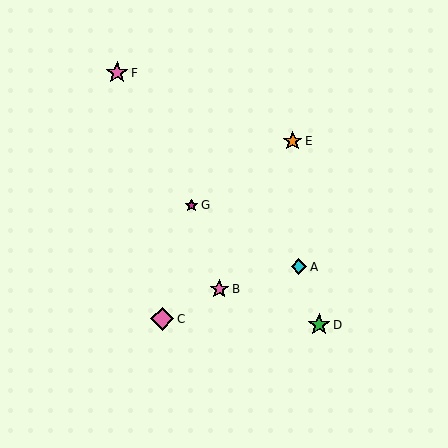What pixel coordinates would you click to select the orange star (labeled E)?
Click at (293, 141) to select the orange star E.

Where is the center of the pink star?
The center of the pink star is at (219, 289).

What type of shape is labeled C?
Shape C is a pink diamond.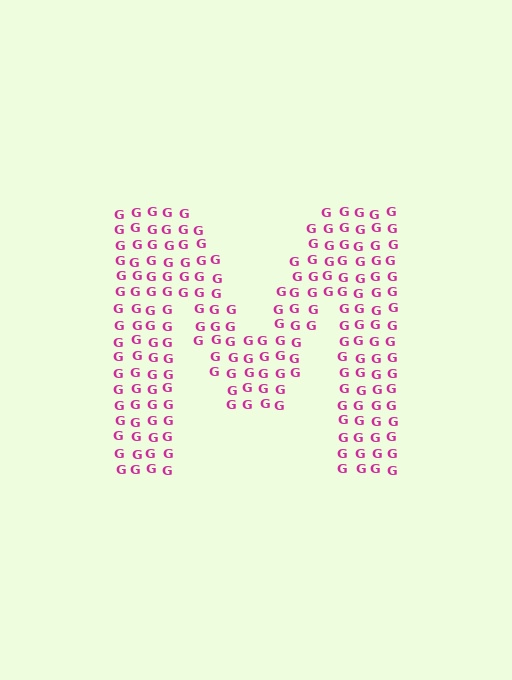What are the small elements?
The small elements are letter G's.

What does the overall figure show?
The overall figure shows the letter M.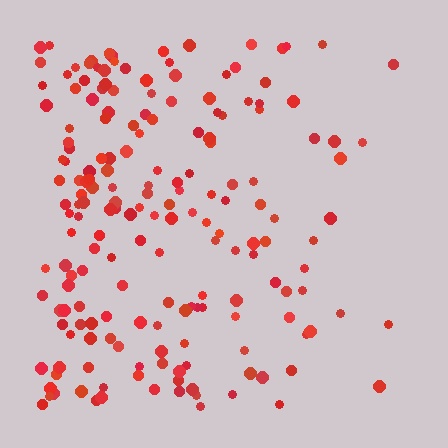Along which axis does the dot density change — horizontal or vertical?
Horizontal.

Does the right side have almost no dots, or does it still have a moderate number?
Still a moderate number, just noticeably fewer than the left.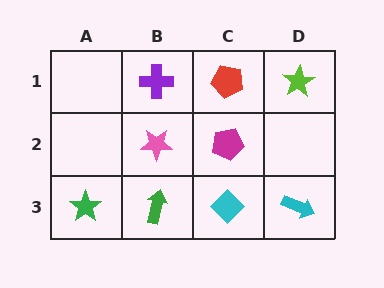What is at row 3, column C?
A cyan diamond.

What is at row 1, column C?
A red pentagon.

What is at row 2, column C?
A magenta pentagon.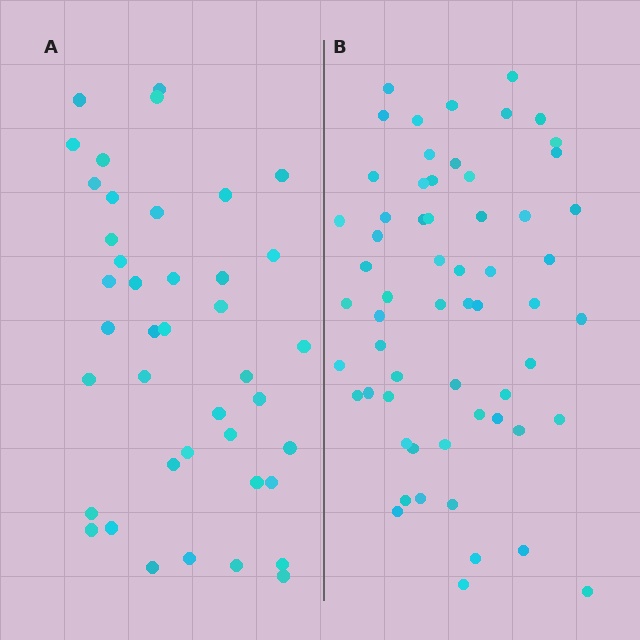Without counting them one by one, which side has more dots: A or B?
Region B (the right region) has more dots.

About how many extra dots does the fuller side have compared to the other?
Region B has approximately 20 more dots than region A.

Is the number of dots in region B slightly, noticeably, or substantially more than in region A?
Region B has substantially more. The ratio is roughly 1.5 to 1.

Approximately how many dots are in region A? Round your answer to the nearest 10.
About 40 dots. (The exact count is 41, which rounds to 40.)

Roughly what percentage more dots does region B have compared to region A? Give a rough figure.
About 45% more.